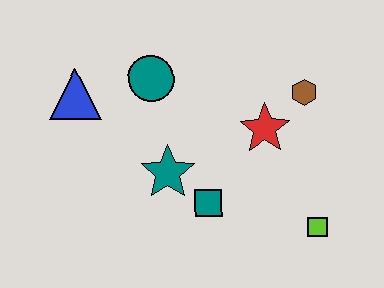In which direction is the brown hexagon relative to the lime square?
The brown hexagon is above the lime square.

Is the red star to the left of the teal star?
No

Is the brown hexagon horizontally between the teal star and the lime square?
Yes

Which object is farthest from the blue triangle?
The lime square is farthest from the blue triangle.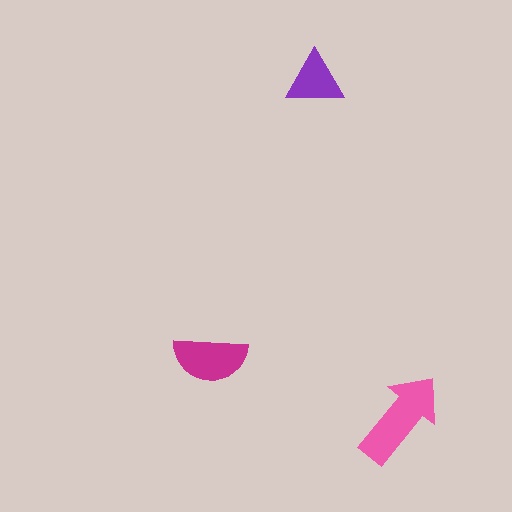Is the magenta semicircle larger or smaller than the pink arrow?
Smaller.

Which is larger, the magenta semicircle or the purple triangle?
The magenta semicircle.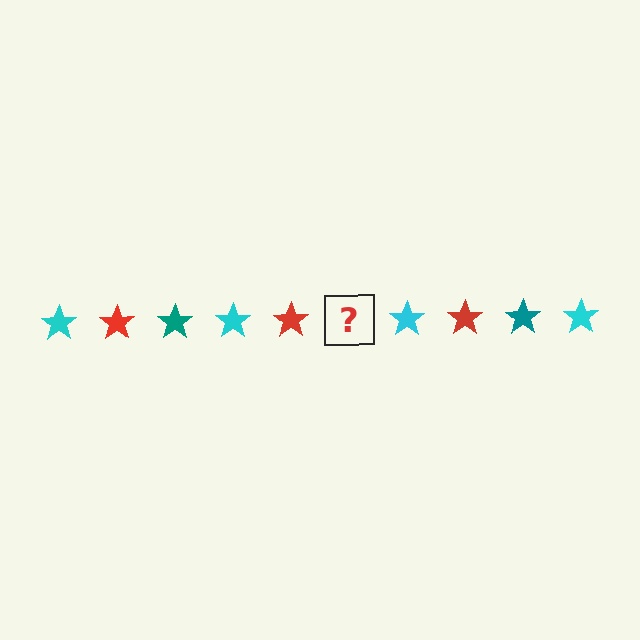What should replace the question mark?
The question mark should be replaced with a teal star.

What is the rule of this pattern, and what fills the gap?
The rule is that the pattern cycles through cyan, red, teal stars. The gap should be filled with a teal star.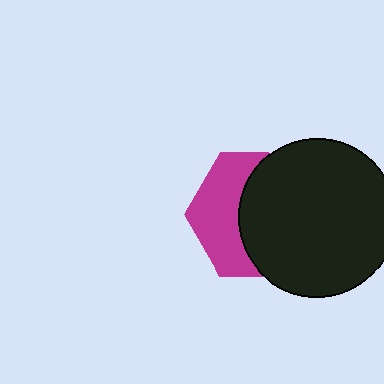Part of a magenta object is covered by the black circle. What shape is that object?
It is a hexagon.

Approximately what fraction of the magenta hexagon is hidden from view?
Roughly 59% of the magenta hexagon is hidden behind the black circle.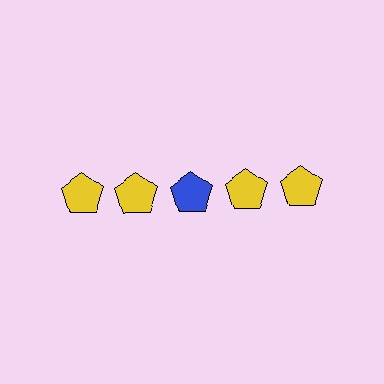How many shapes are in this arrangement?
There are 5 shapes arranged in a grid pattern.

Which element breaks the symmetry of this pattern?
The blue pentagon in the top row, center column breaks the symmetry. All other shapes are yellow pentagons.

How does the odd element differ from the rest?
It has a different color: blue instead of yellow.